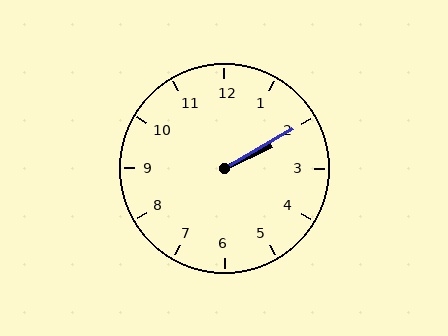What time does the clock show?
2:10.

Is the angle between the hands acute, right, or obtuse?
It is acute.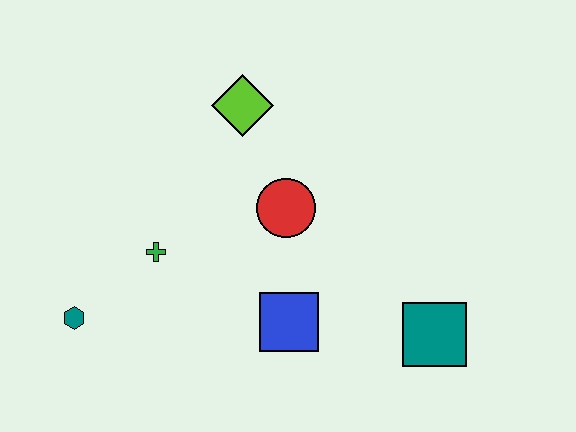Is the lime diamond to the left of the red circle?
Yes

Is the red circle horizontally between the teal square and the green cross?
Yes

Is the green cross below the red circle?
Yes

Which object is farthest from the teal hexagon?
The teal square is farthest from the teal hexagon.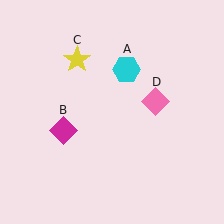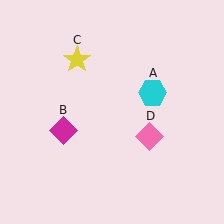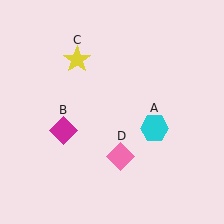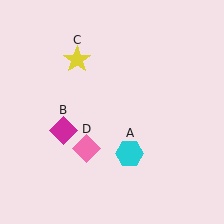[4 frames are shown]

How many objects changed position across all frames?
2 objects changed position: cyan hexagon (object A), pink diamond (object D).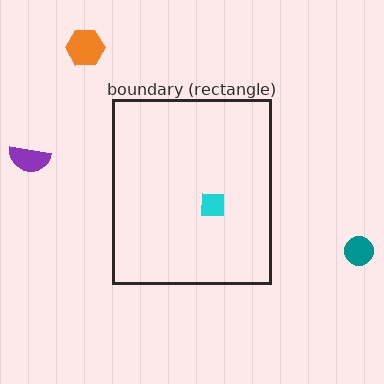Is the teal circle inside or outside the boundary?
Outside.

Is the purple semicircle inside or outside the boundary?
Outside.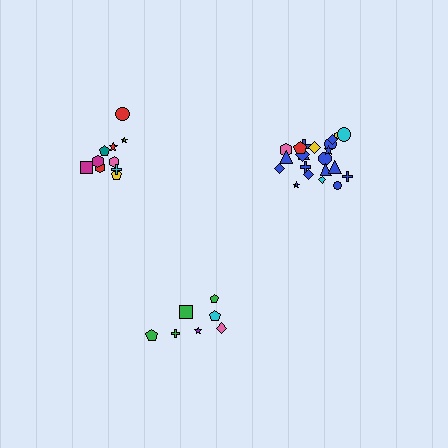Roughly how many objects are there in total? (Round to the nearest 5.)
Roughly 40 objects in total.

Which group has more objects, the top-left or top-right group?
The top-right group.